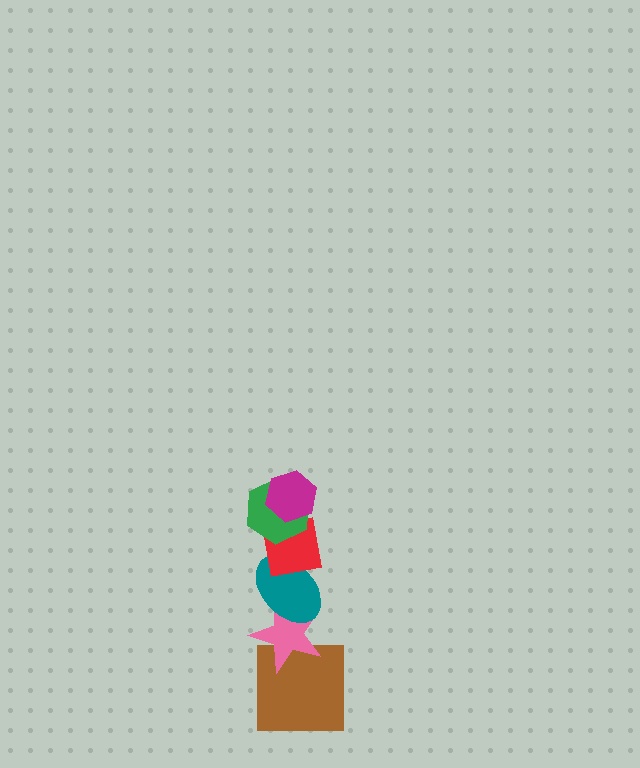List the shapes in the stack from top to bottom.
From top to bottom: the magenta hexagon, the green hexagon, the red square, the teal ellipse, the pink star, the brown square.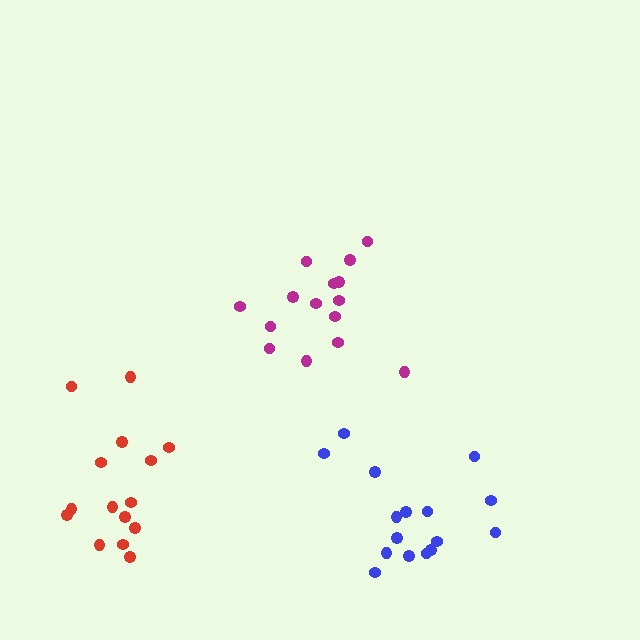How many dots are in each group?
Group 1: 15 dots, Group 2: 16 dots, Group 3: 15 dots (46 total).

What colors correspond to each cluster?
The clusters are colored: magenta, blue, red.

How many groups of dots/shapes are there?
There are 3 groups.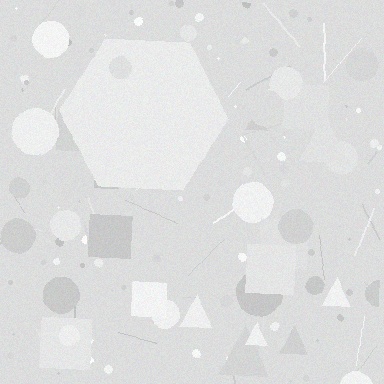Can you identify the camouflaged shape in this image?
The camouflaged shape is a hexagon.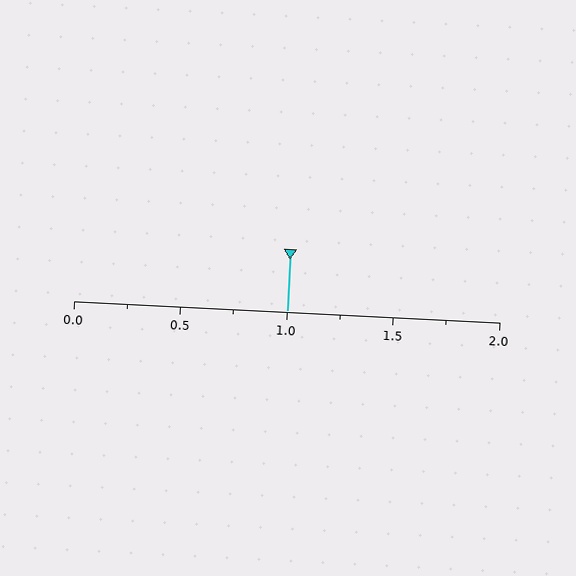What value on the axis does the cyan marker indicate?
The marker indicates approximately 1.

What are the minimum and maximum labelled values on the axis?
The axis runs from 0.0 to 2.0.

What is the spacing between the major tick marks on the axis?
The major ticks are spaced 0.5 apart.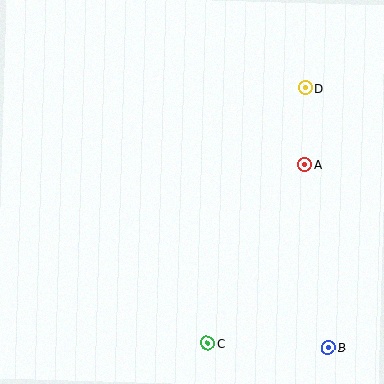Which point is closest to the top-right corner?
Point D is closest to the top-right corner.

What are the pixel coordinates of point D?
Point D is at (305, 88).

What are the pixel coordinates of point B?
Point B is at (328, 348).